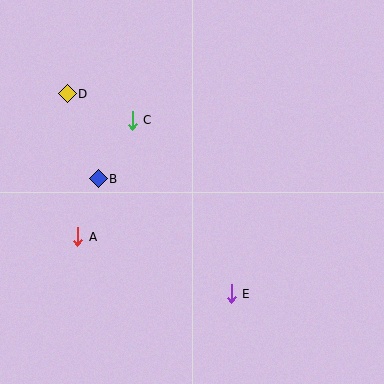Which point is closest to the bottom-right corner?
Point E is closest to the bottom-right corner.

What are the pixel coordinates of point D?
Point D is at (67, 94).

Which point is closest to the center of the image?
Point C at (132, 120) is closest to the center.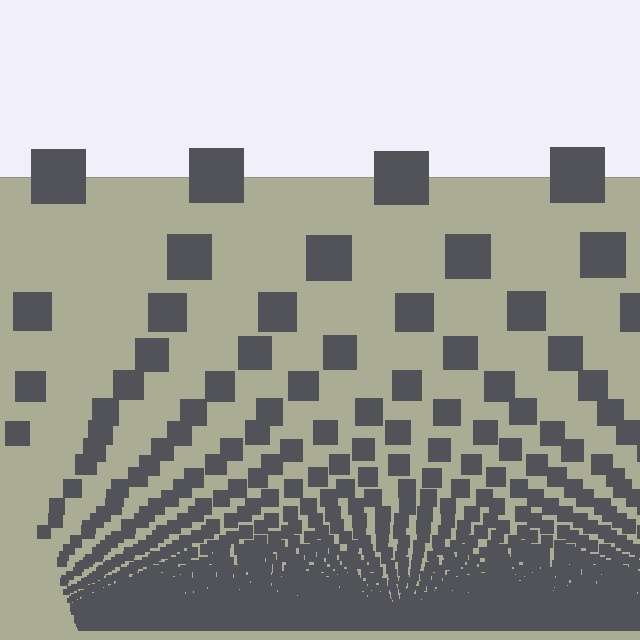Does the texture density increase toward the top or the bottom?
Density increases toward the bottom.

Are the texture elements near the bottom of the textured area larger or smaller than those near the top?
Smaller. The gradient is inverted — elements near the bottom are smaller and denser.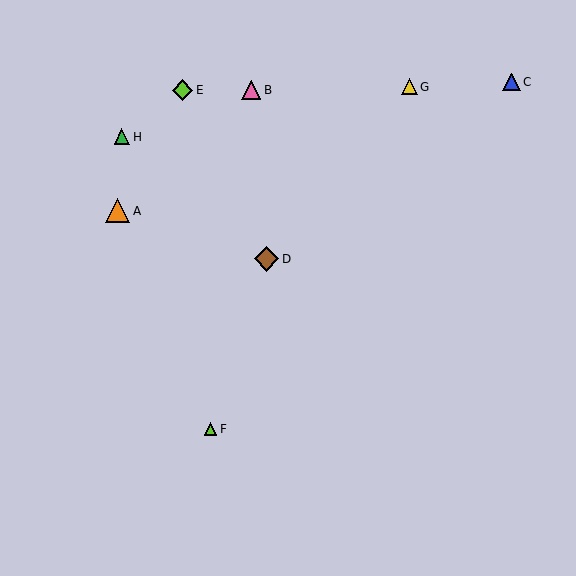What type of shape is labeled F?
Shape F is a lime triangle.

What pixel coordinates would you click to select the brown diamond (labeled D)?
Click at (267, 259) to select the brown diamond D.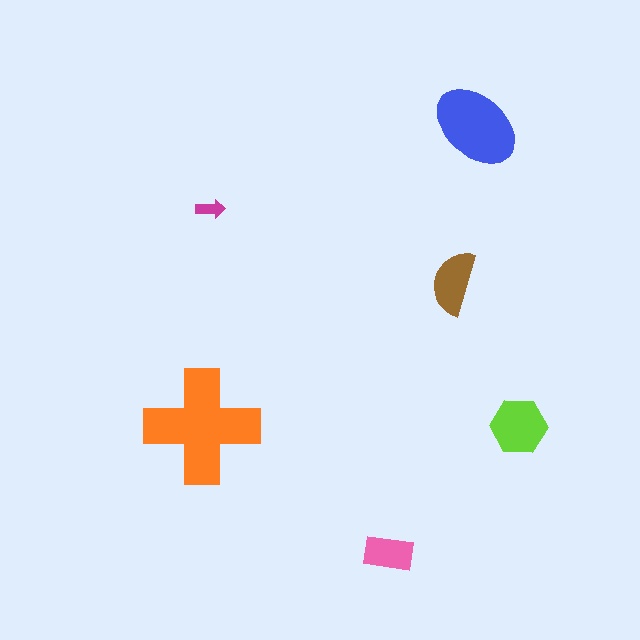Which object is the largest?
The orange cross.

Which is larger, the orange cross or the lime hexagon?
The orange cross.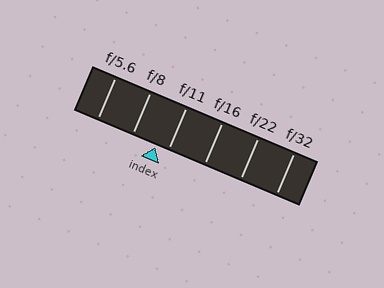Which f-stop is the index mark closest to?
The index mark is closest to f/11.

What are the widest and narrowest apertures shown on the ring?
The widest aperture shown is f/5.6 and the narrowest is f/32.